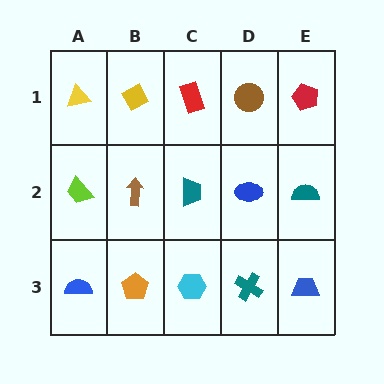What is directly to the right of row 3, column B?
A cyan hexagon.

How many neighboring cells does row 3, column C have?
3.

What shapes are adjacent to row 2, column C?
A red rectangle (row 1, column C), a cyan hexagon (row 3, column C), a brown arrow (row 2, column B), a blue ellipse (row 2, column D).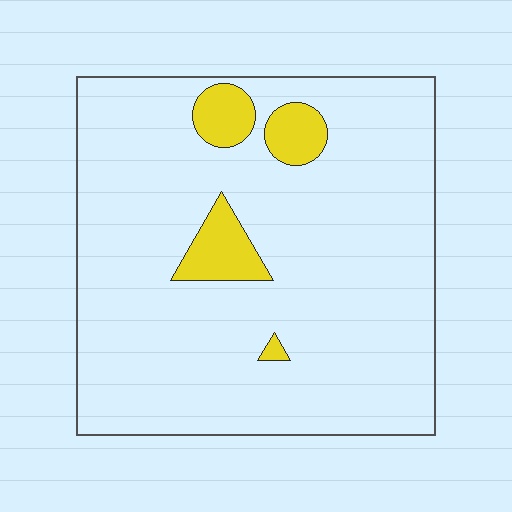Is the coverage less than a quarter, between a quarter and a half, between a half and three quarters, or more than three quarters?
Less than a quarter.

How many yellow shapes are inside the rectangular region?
4.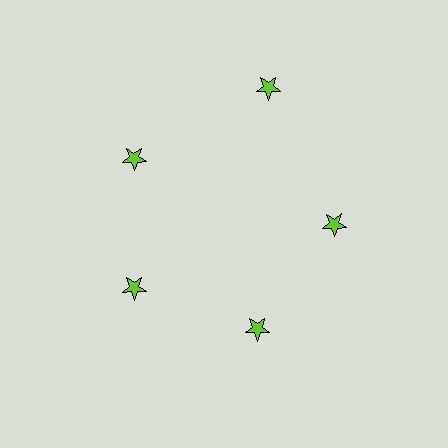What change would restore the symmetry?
The symmetry would be restored by moving it inward, back onto the ring so that all 5 stars sit at equal angles and equal distance from the center.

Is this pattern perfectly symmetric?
No. The 5 lime stars are arranged in a ring, but one element near the 1 o'clock position is pushed outward from the center, breaking the 5-fold rotational symmetry.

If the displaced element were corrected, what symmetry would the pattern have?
It would have 5-fold rotational symmetry — the pattern would map onto itself every 72 degrees.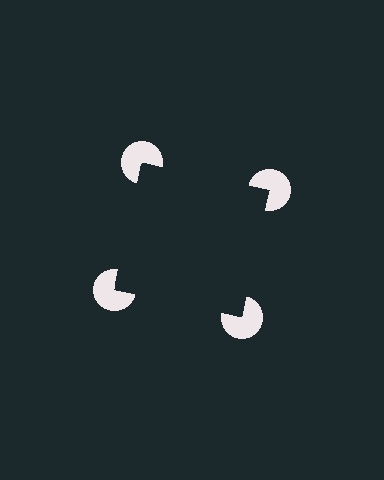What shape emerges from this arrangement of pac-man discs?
An illusory square — its edges are inferred from the aligned wedge cuts in the pac-man discs, not physically drawn.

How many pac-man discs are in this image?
There are 4 — one at each vertex of the illusory square.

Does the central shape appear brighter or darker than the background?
It typically appears slightly darker than the background, even though no actual brightness change is drawn.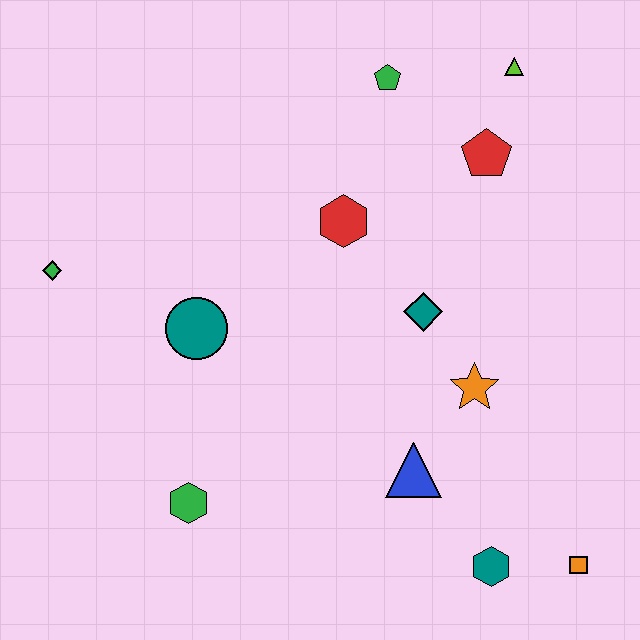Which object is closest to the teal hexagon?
The orange square is closest to the teal hexagon.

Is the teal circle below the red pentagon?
Yes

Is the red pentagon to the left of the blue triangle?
No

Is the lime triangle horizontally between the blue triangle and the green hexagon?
No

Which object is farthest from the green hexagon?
The lime triangle is farthest from the green hexagon.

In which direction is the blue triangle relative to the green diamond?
The blue triangle is to the right of the green diamond.